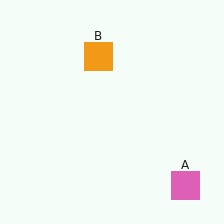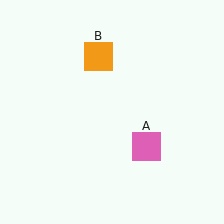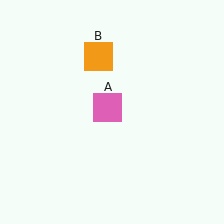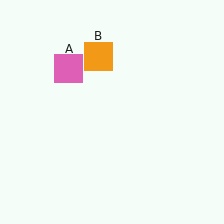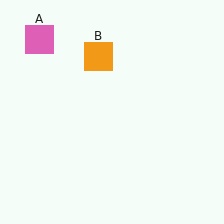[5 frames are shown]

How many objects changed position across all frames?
1 object changed position: pink square (object A).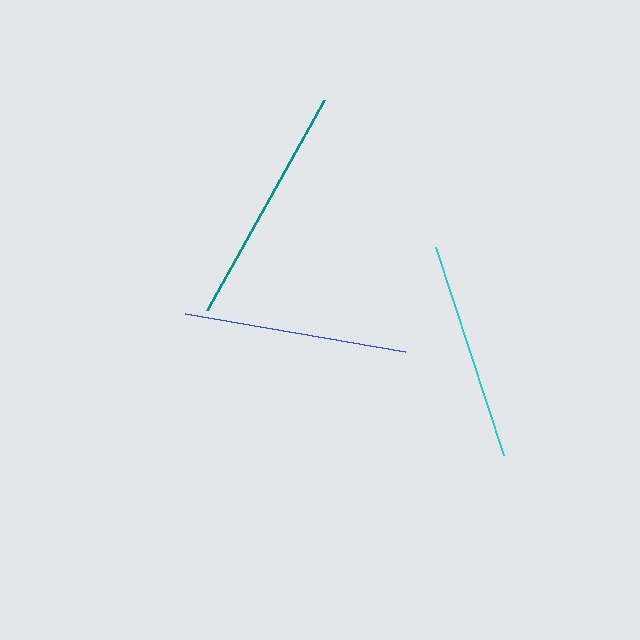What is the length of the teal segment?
The teal segment is approximately 240 pixels long.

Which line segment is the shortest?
The cyan line is the shortest at approximately 218 pixels.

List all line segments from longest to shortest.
From longest to shortest: teal, blue, cyan.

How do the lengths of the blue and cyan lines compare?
The blue and cyan lines are approximately the same length.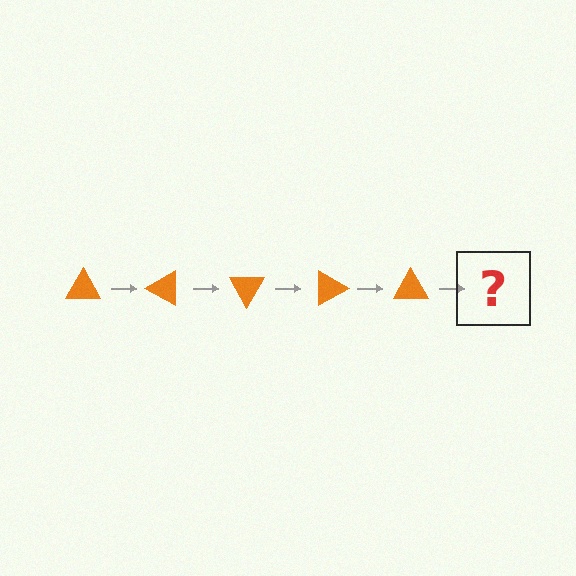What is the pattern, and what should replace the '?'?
The pattern is that the triangle rotates 30 degrees each step. The '?' should be an orange triangle rotated 150 degrees.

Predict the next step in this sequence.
The next step is an orange triangle rotated 150 degrees.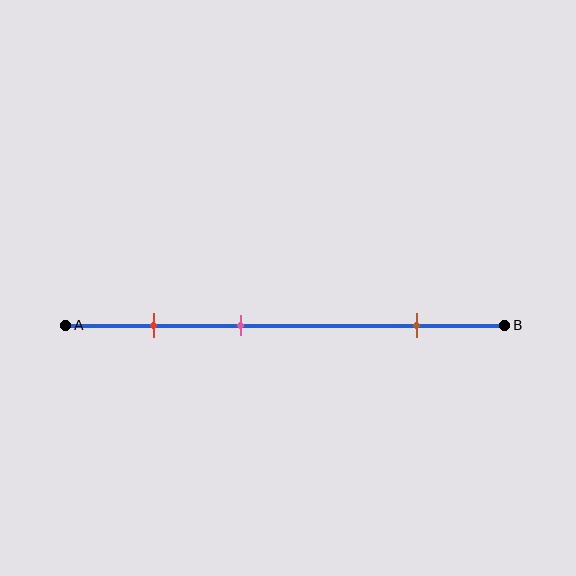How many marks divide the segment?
There are 3 marks dividing the segment.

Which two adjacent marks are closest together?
The red and pink marks are the closest adjacent pair.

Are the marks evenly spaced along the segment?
No, the marks are not evenly spaced.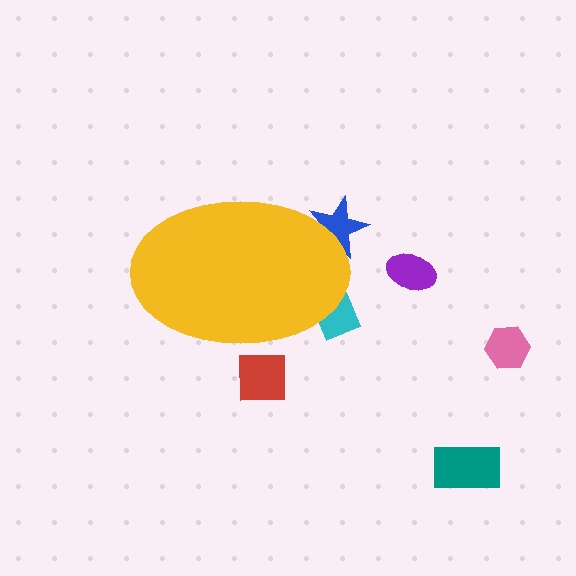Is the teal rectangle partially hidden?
No, the teal rectangle is fully visible.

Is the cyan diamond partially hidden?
Yes, the cyan diamond is partially hidden behind the yellow ellipse.